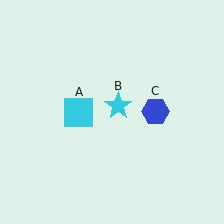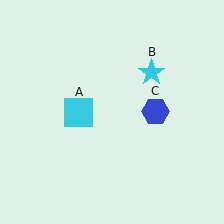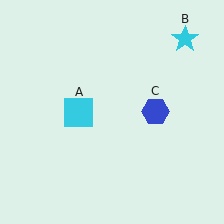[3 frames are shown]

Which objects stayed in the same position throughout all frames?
Cyan square (object A) and blue hexagon (object C) remained stationary.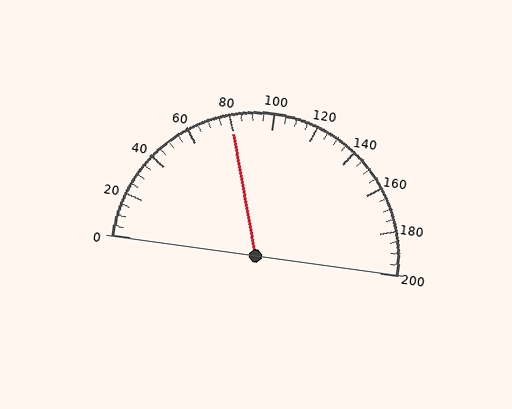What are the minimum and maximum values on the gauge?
The gauge ranges from 0 to 200.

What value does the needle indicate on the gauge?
The needle indicates approximately 80.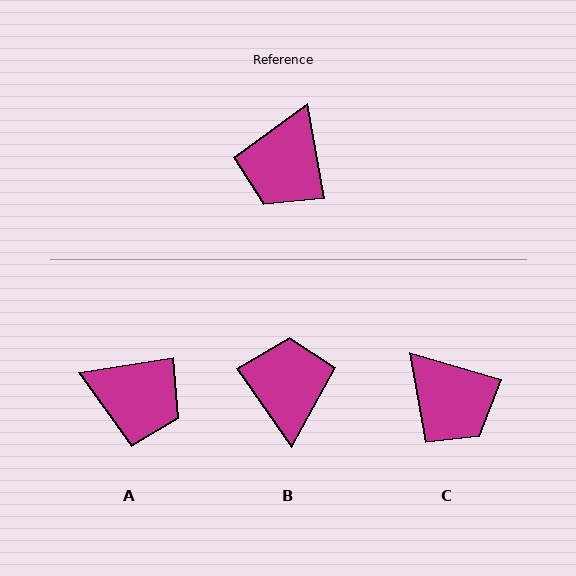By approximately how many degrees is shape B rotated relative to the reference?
Approximately 155 degrees clockwise.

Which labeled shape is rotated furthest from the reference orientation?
B, about 155 degrees away.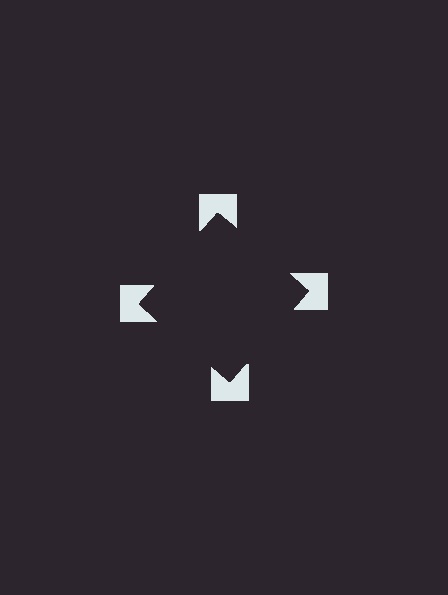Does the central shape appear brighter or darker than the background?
It typically appears slightly darker than the background, even though no actual brightness change is drawn.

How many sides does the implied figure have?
4 sides.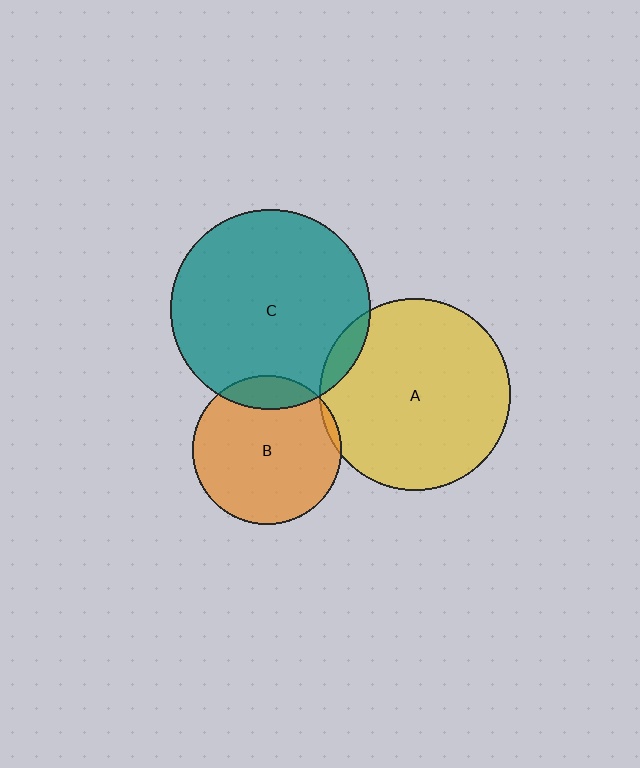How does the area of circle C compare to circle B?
Approximately 1.8 times.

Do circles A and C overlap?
Yes.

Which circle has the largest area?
Circle C (teal).